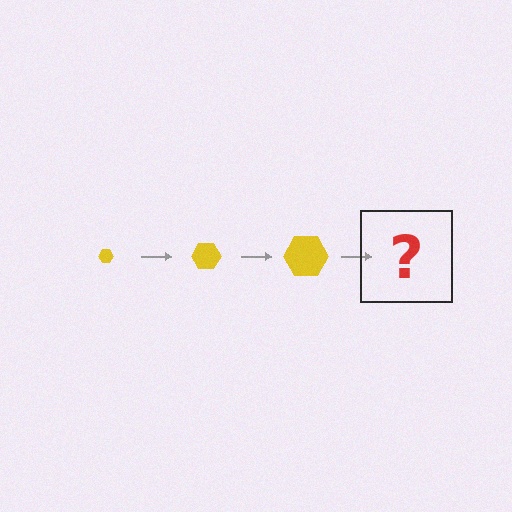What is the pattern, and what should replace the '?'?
The pattern is that the hexagon gets progressively larger each step. The '?' should be a yellow hexagon, larger than the previous one.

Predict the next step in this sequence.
The next step is a yellow hexagon, larger than the previous one.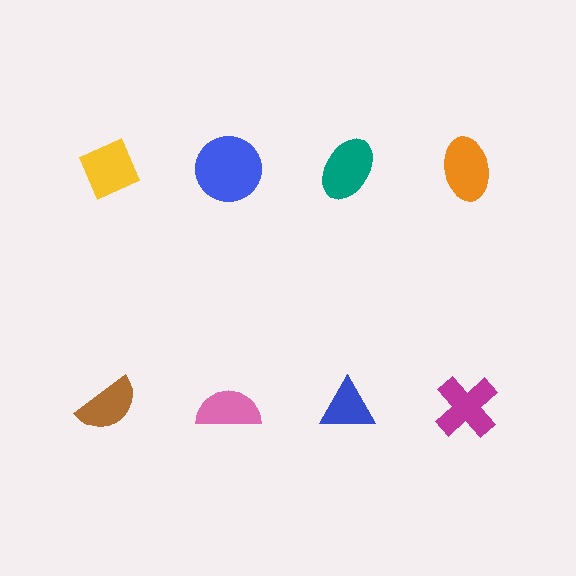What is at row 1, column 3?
A teal ellipse.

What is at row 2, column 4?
A magenta cross.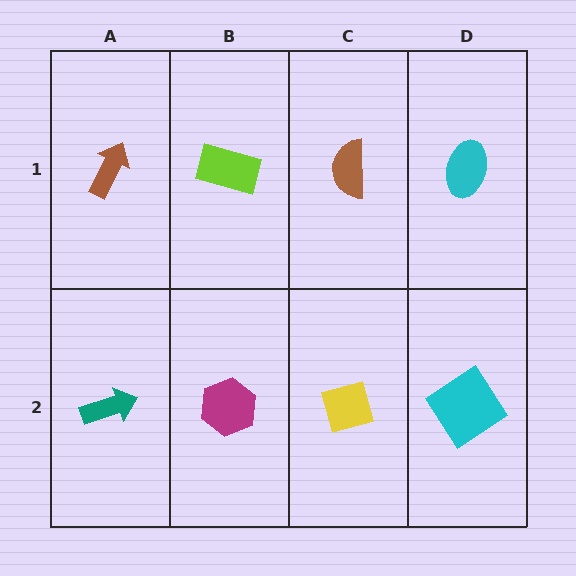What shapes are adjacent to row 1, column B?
A magenta hexagon (row 2, column B), a brown arrow (row 1, column A), a brown semicircle (row 1, column C).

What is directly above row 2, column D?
A cyan ellipse.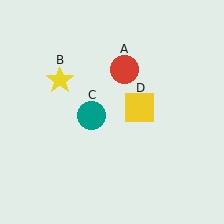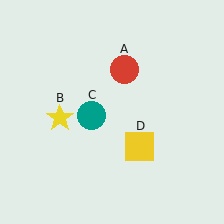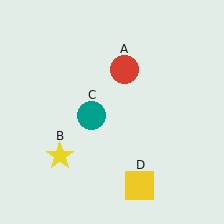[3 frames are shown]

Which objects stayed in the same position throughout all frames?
Red circle (object A) and teal circle (object C) remained stationary.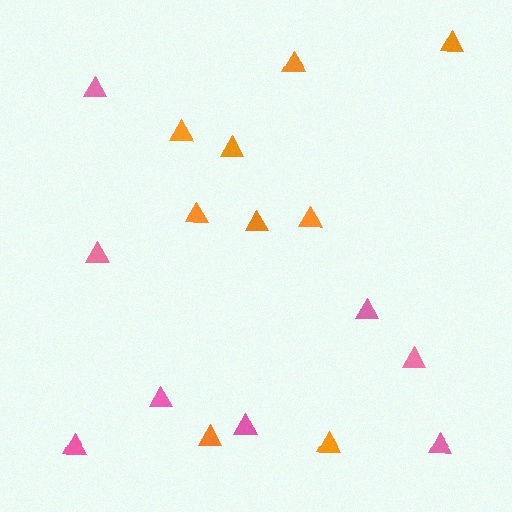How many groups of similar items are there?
There are 2 groups: one group of pink triangles (8) and one group of orange triangles (9).